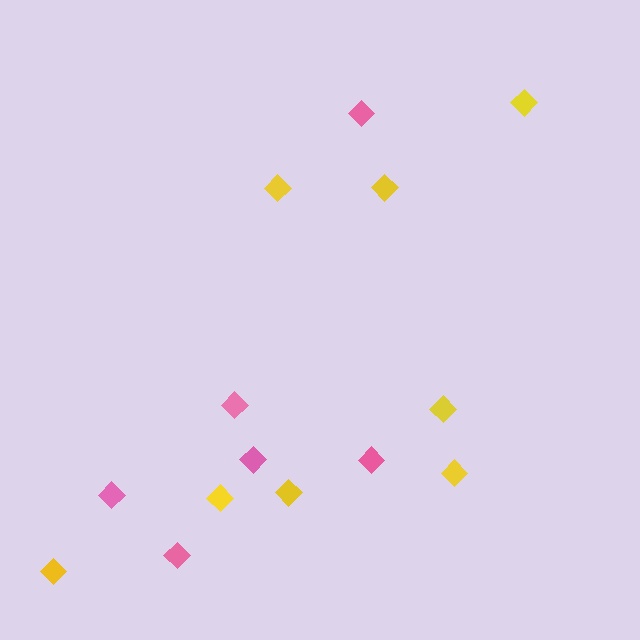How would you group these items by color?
There are 2 groups: one group of pink diamonds (6) and one group of yellow diamonds (8).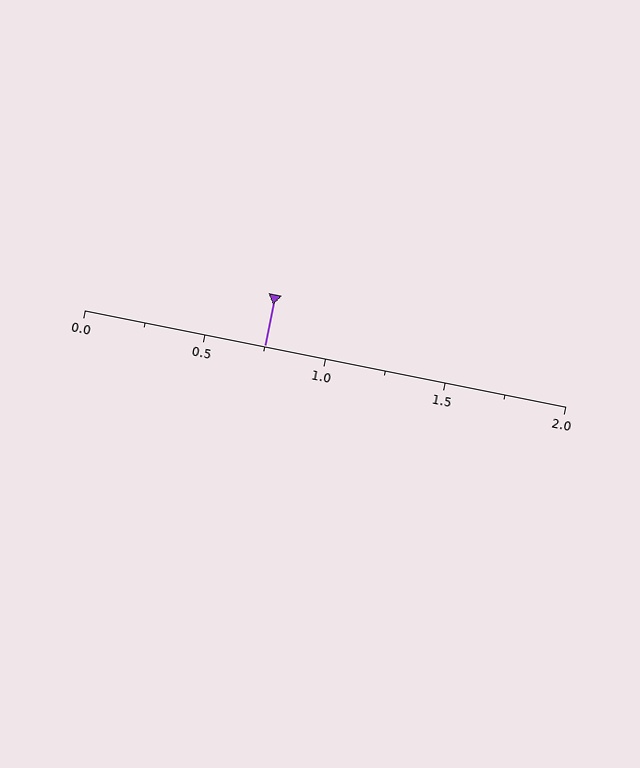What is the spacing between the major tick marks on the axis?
The major ticks are spaced 0.5 apart.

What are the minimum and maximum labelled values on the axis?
The axis runs from 0.0 to 2.0.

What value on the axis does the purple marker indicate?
The marker indicates approximately 0.75.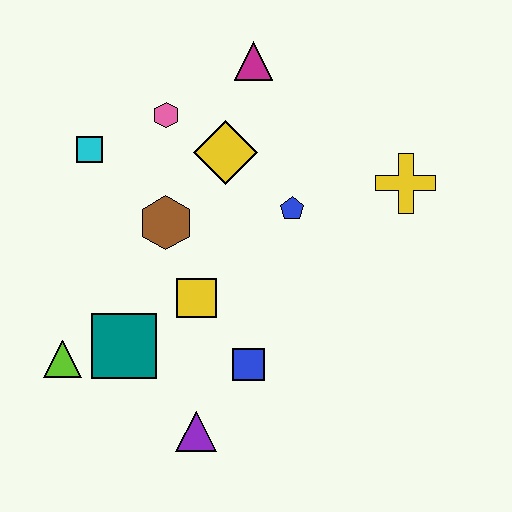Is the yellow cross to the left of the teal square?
No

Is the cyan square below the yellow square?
No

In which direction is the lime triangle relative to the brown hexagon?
The lime triangle is below the brown hexagon.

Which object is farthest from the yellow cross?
The lime triangle is farthest from the yellow cross.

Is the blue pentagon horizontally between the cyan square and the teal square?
No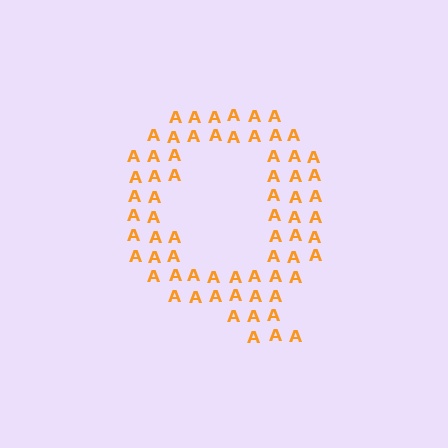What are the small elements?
The small elements are letter A's.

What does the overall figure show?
The overall figure shows the letter Q.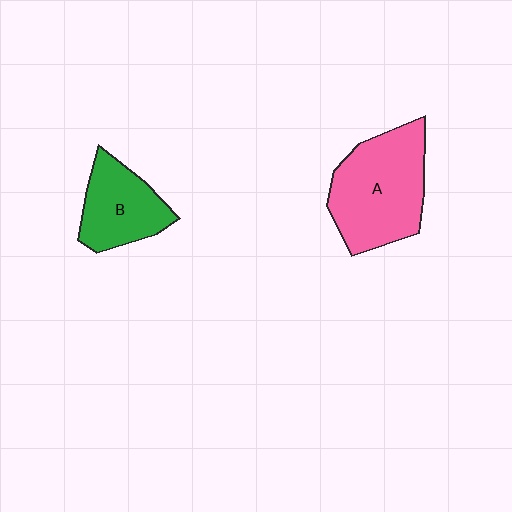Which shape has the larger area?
Shape A (pink).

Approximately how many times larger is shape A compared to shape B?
Approximately 1.6 times.